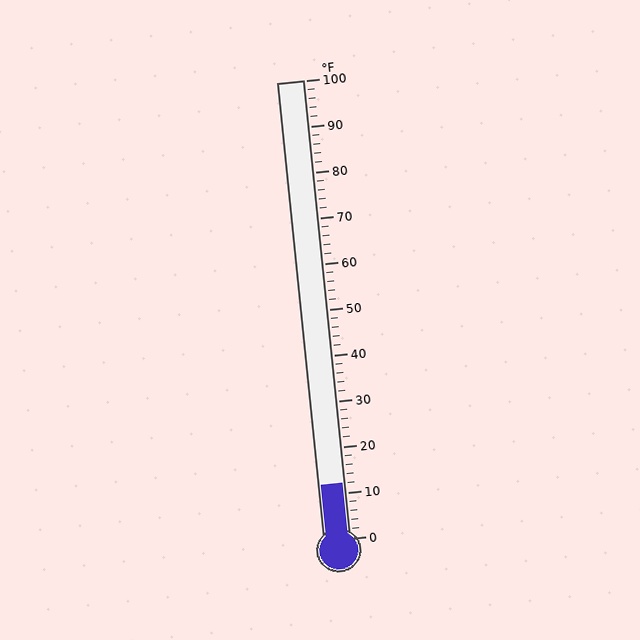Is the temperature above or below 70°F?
The temperature is below 70°F.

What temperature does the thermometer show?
The thermometer shows approximately 12°F.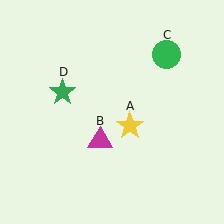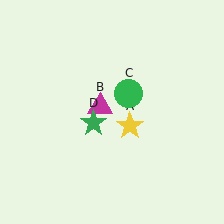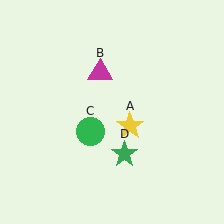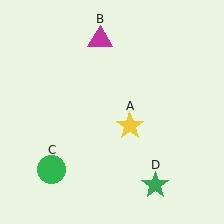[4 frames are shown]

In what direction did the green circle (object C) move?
The green circle (object C) moved down and to the left.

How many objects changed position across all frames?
3 objects changed position: magenta triangle (object B), green circle (object C), green star (object D).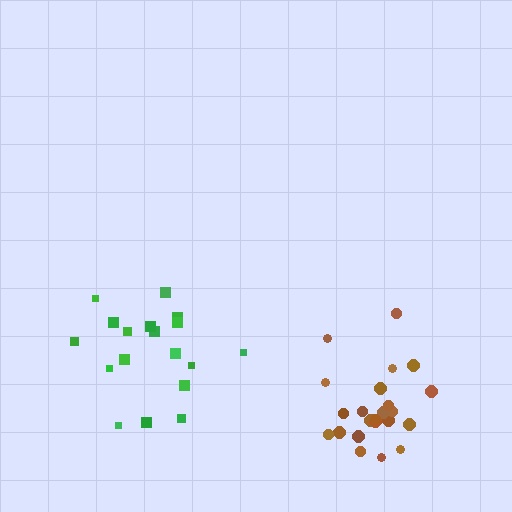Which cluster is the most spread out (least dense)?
Green.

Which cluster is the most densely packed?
Brown.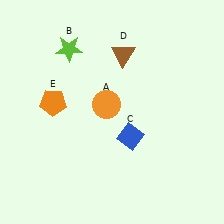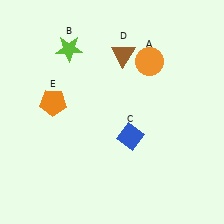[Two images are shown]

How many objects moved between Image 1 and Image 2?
1 object moved between the two images.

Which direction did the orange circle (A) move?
The orange circle (A) moved right.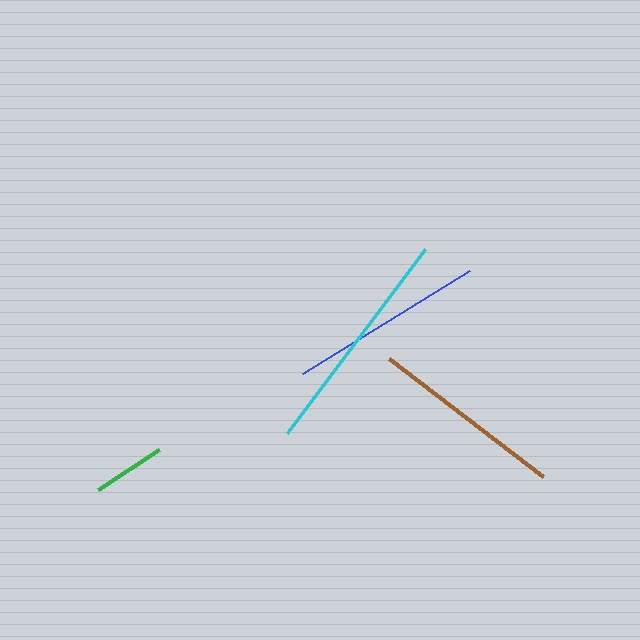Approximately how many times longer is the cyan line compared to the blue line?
The cyan line is approximately 1.2 times the length of the blue line.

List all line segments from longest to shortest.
From longest to shortest: cyan, blue, brown, green.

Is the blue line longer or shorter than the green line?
The blue line is longer than the green line.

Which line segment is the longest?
The cyan line is the longest at approximately 230 pixels.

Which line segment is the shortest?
The green line is the shortest at approximately 73 pixels.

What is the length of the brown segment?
The brown segment is approximately 194 pixels long.